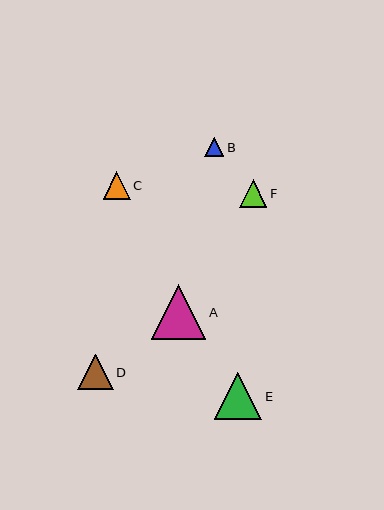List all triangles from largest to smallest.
From largest to smallest: A, E, D, C, F, B.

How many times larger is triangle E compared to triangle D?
Triangle E is approximately 1.3 times the size of triangle D.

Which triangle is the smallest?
Triangle B is the smallest with a size of approximately 19 pixels.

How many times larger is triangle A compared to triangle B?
Triangle A is approximately 2.9 times the size of triangle B.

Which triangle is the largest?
Triangle A is the largest with a size of approximately 54 pixels.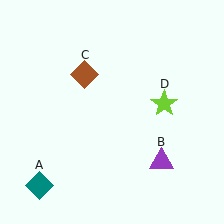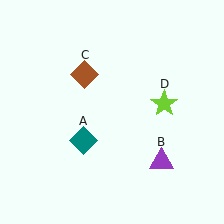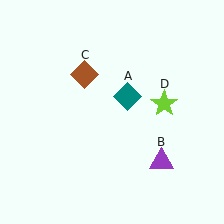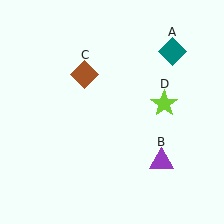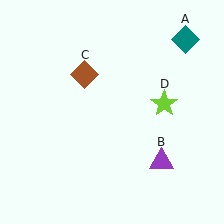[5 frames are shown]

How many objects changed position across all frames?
1 object changed position: teal diamond (object A).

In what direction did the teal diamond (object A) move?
The teal diamond (object A) moved up and to the right.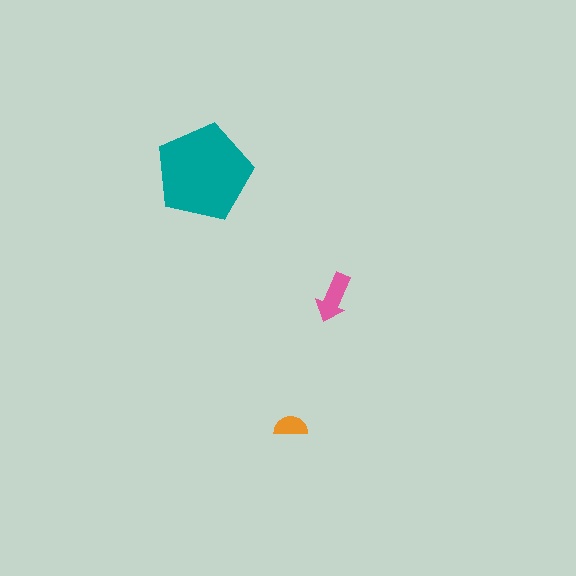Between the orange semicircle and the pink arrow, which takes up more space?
The pink arrow.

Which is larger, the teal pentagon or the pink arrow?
The teal pentagon.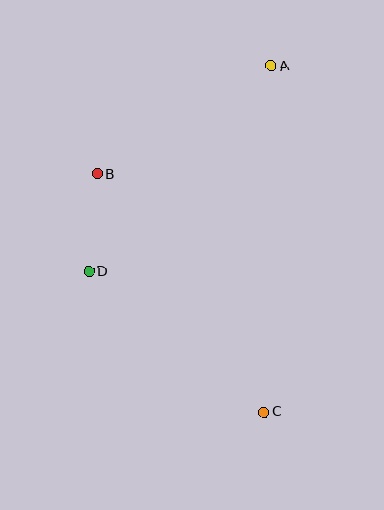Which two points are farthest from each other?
Points A and C are farthest from each other.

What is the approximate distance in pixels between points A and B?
The distance between A and B is approximately 205 pixels.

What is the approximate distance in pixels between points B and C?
The distance between B and C is approximately 291 pixels.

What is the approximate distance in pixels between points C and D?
The distance between C and D is approximately 225 pixels.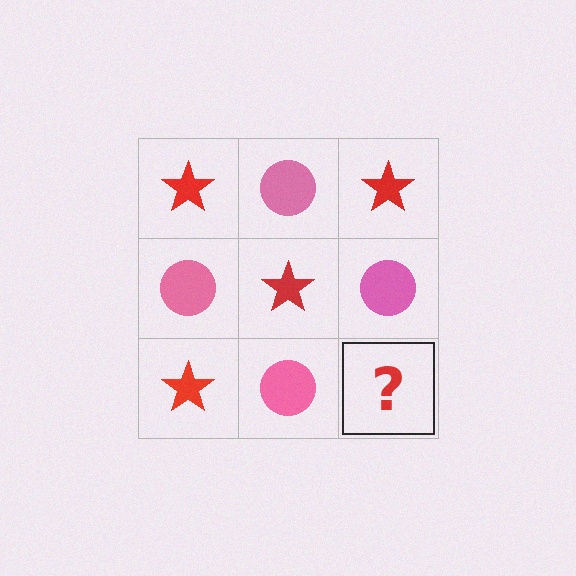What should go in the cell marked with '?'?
The missing cell should contain a red star.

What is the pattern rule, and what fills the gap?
The rule is that it alternates red star and pink circle in a checkerboard pattern. The gap should be filled with a red star.